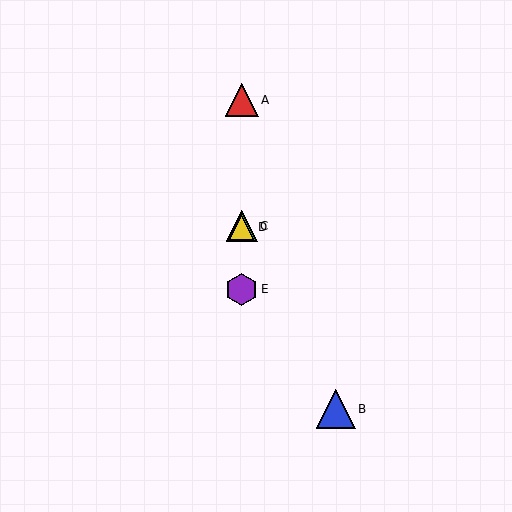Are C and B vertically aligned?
No, C is at x≈242 and B is at x≈336.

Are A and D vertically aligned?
Yes, both are at x≈242.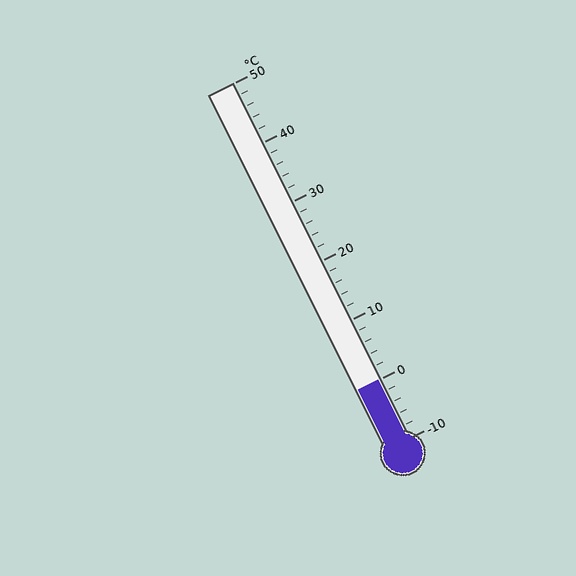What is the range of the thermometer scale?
The thermometer scale ranges from -10°C to 50°C.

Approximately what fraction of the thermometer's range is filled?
The thermometer is filled to approximately 15% of its range.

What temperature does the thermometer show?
The thermometer shows approximately 0°C.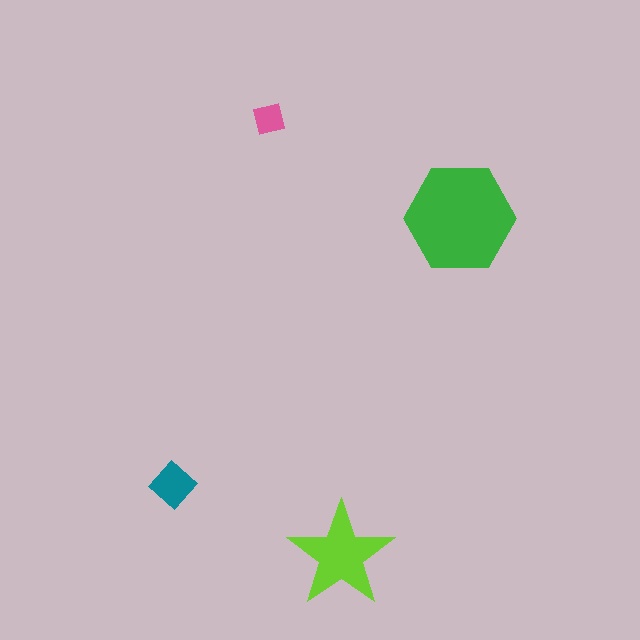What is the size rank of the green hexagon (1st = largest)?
1st.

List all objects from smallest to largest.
The pink square, the teal diamond, the lime star, the green hexagon.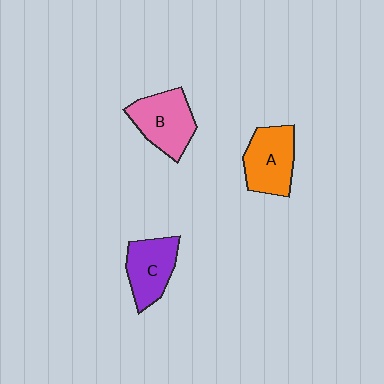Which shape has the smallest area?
Shape C (purple).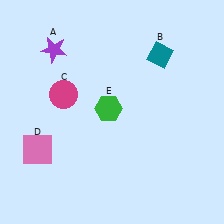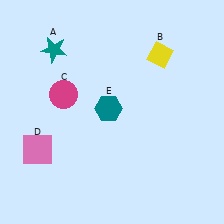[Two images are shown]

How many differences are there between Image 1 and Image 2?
There are 3 differences between the two images.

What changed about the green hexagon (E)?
In Image 1, E is green. In Image 2, it changed to teal.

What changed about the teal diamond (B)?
In Image 1, B is teal. In Image 2, it changed to yellow.